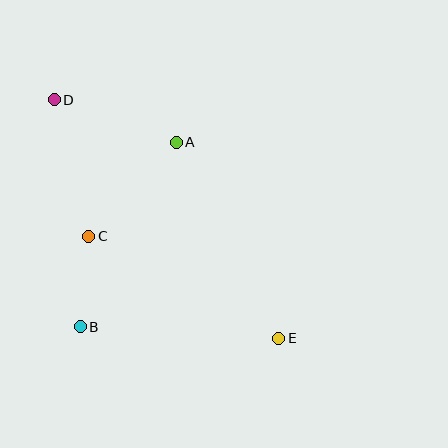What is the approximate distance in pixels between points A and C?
The distance between A and C is approximately 128 pixels.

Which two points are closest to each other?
Points B and C are closest to each other.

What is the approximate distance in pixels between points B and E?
The distance between B and E is approximately 199 pixels.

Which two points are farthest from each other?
Points D and E are farthest from each other.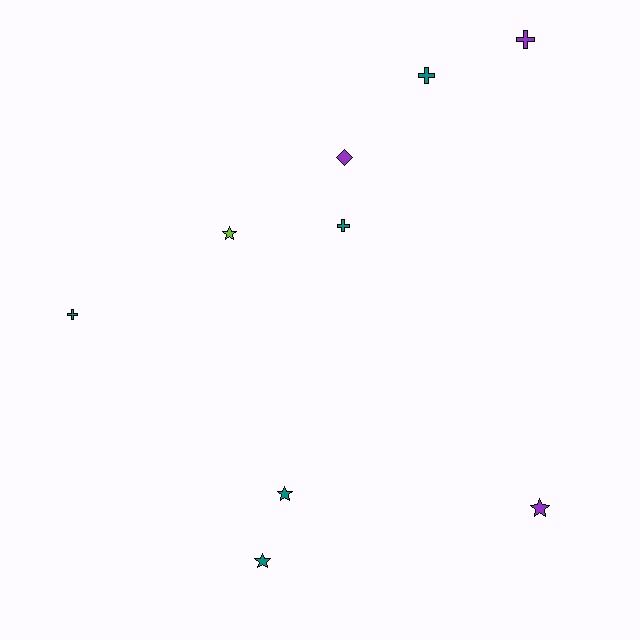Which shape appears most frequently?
Star, with 4 objects.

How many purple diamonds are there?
There is 1 purple diamond.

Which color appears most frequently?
Teal, with 5 objects.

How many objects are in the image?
There are 9 objects.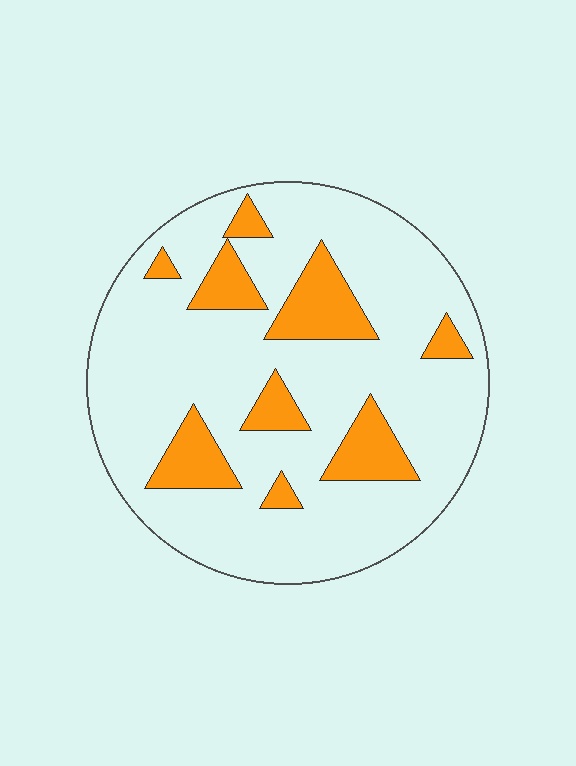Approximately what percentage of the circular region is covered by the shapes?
Approximately 20%.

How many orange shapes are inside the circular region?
9.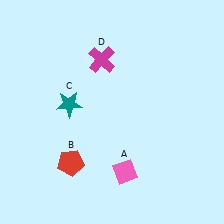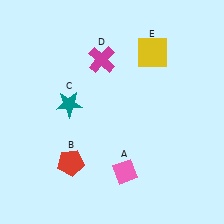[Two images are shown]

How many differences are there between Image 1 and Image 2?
There is 1 difference between the two images.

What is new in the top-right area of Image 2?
A yellow square (E) was added in the top-right area of Image 2.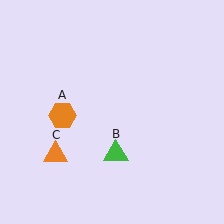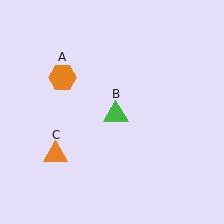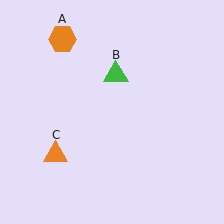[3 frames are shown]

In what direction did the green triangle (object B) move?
The green triangle (object B) moved up.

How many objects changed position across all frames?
2 objects changed position: orange hexagon (object A), green triangle (object B).